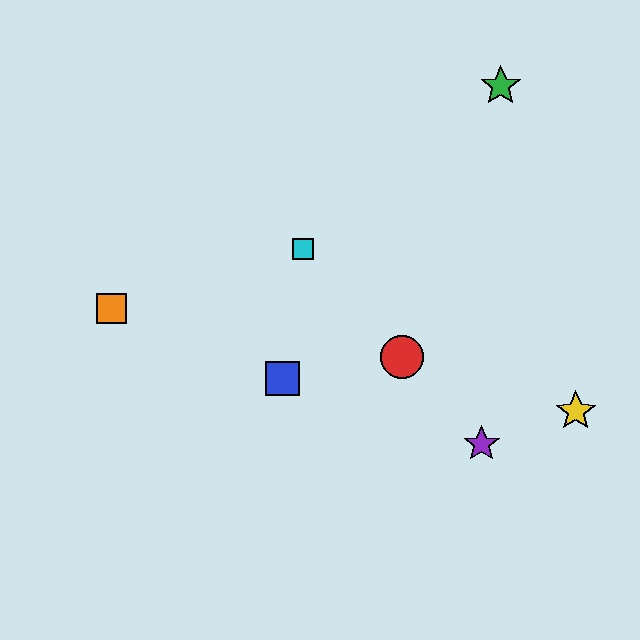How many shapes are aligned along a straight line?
3 shapes (the red circle, the purple star, the cyan square) are aligned along a straight line.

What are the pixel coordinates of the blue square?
The blue square is at (282, 379).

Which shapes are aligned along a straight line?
The red circle, the purple star, the cyan square are aligned along a straight line.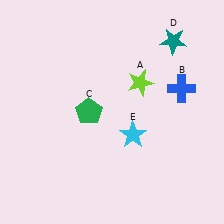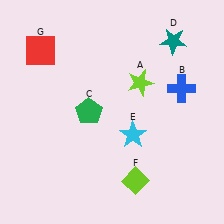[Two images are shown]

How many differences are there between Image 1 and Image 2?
There are 2 differences between the two images.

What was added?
A lime diamond (F), a red square (G) were added in Image 2.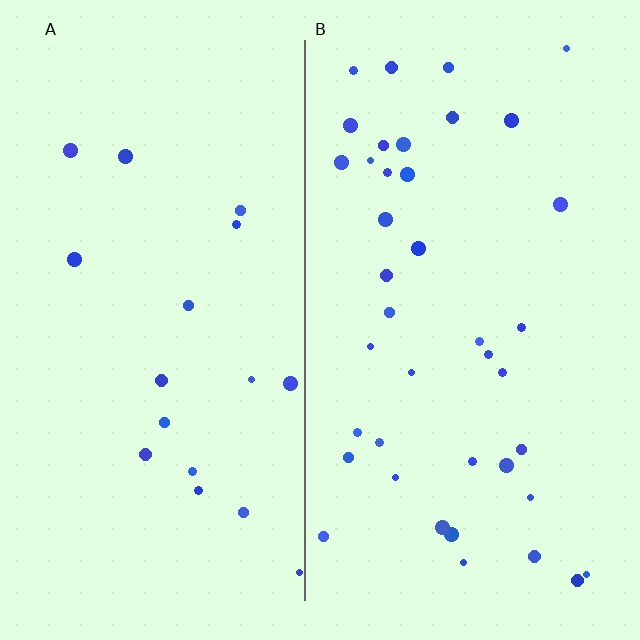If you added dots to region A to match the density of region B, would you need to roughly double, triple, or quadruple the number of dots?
Approximately double.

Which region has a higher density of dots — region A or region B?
B (the right).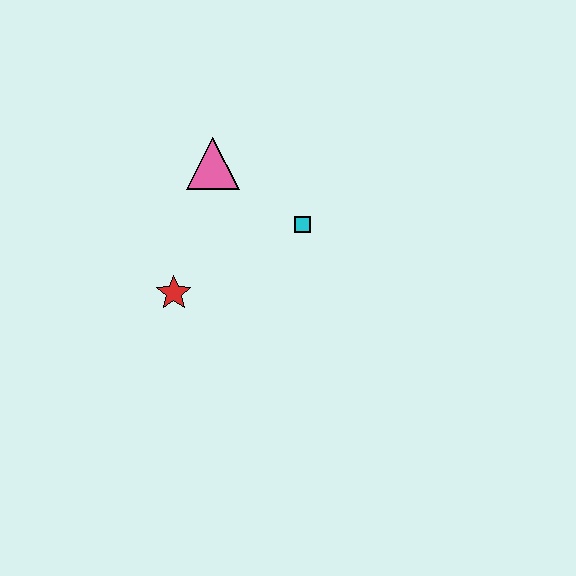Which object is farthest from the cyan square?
The red star is farthest from the cyan square.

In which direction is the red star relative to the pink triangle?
The red star is below the pink triangle.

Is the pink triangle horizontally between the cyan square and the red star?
Yes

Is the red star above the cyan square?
No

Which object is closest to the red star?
The pink triangle is closest to the red star.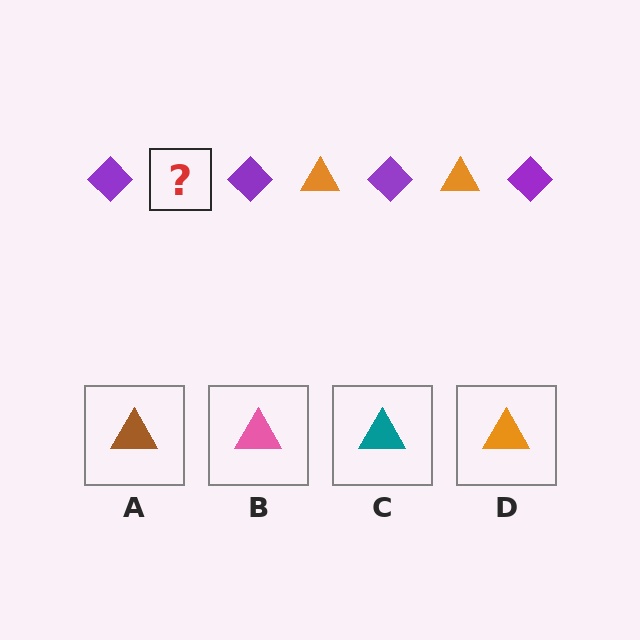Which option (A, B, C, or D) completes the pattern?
D.